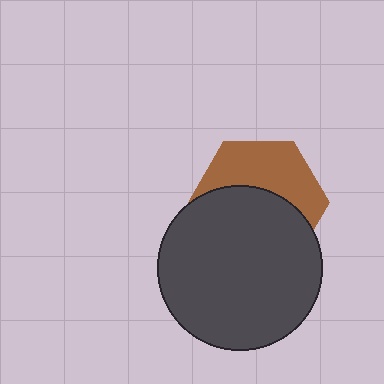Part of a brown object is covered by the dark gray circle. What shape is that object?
It is a hexagon.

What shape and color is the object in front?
The object in front is a dark gray circle.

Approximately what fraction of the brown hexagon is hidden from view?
Roughly 55% of the brown hexagon is hidden behind the dark gray circle.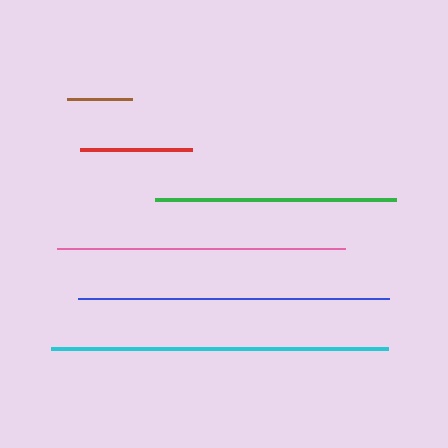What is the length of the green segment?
The green segment is approximately 241 pixels long.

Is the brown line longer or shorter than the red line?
The red line is longer than the brown line.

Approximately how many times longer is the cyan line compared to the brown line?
The cyan line is approximately 5.2 times the length of the brown line.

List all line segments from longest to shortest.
From longest to shortest: cyan, blue, pink, green, red, brown.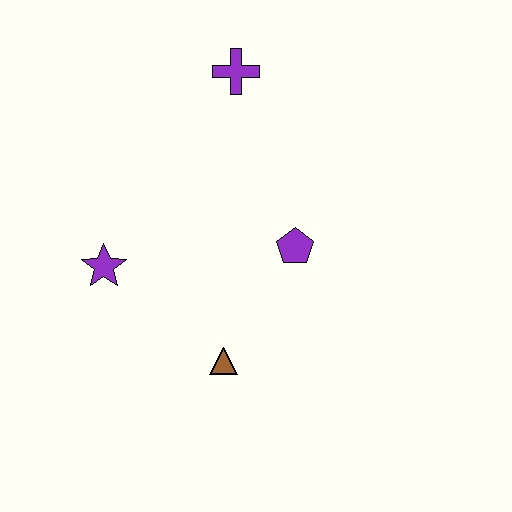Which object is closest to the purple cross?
The purple pentagon is closest to the purple cross.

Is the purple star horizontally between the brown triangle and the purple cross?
No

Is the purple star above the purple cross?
No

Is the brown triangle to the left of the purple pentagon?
Yes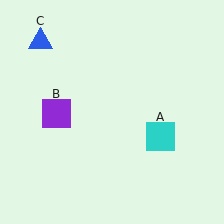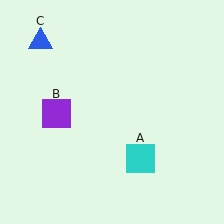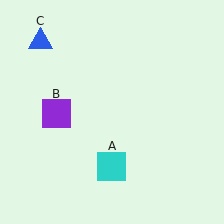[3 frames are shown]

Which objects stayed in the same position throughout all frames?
Purple square (object B) and blue triangle (object C) remained stationary.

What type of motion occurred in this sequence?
The cyan square (object A) rotated clockwise around the center of the scene.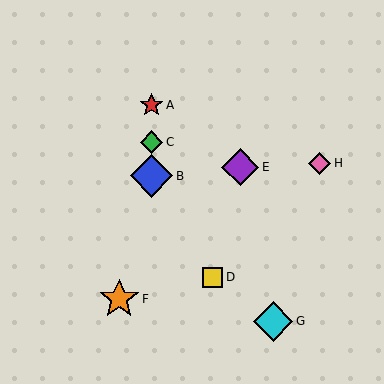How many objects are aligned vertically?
3 objects (A, B, C) are aligned vertically.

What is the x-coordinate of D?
Object D is at x≈213.